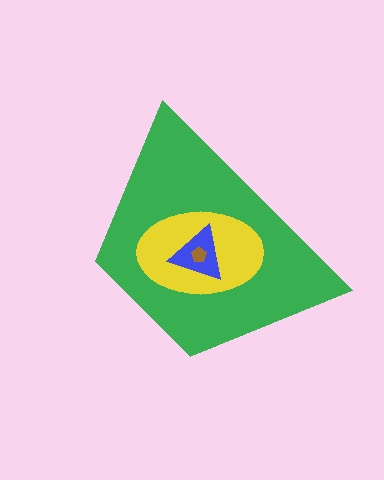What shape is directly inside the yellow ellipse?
The blue triangle.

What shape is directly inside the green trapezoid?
The yellow ellipse.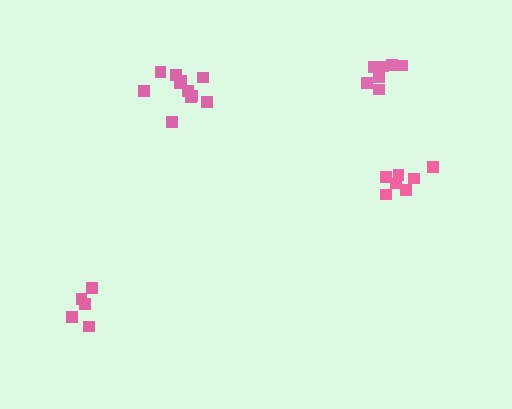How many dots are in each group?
Group 1: 11 dots, Group 2: 7 dots, Group 3: 5 dots, Group 4: 7 dots (30 total).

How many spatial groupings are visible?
There are 4 spatial groupings.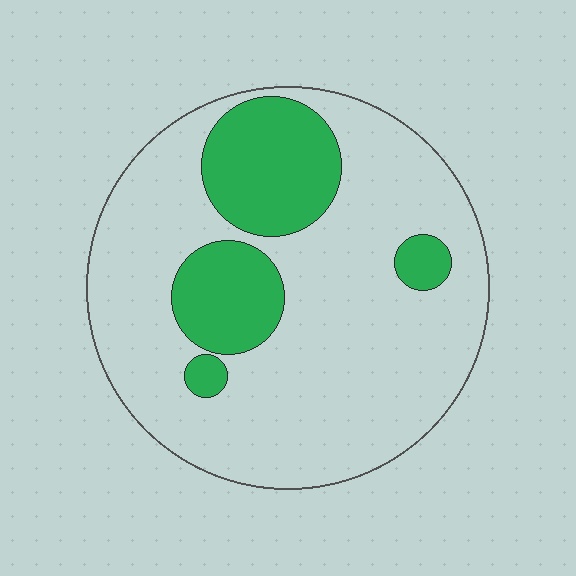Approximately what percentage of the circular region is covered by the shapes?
Approximately 25%.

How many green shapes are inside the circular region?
4.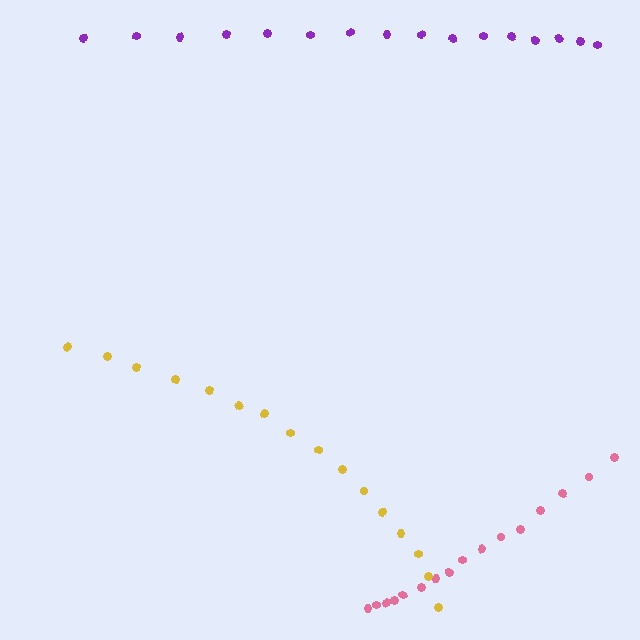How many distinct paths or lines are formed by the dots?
There are 3 distinct paths.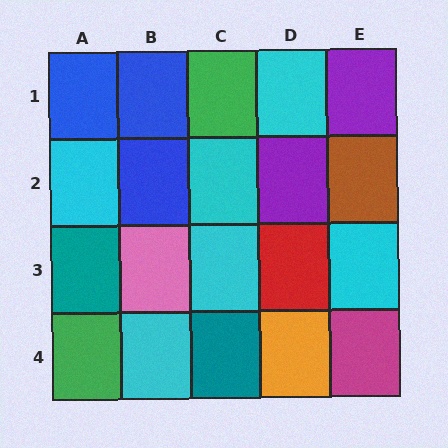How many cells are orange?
1 cell is orange.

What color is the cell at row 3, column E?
Cyan.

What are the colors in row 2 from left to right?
Cyan, blue, cyan, purple, brown.